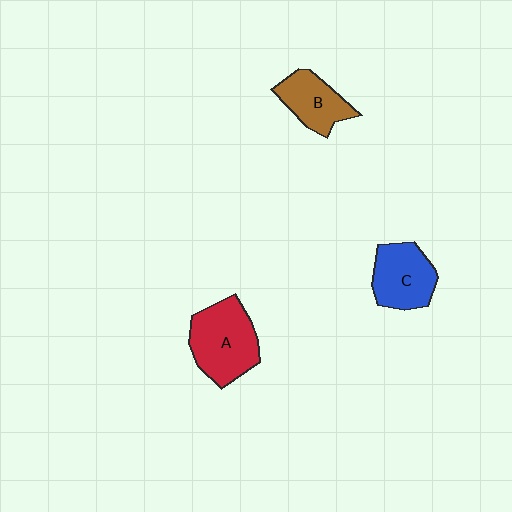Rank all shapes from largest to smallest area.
From largest to smallest: A (red), C (blue), B (brown).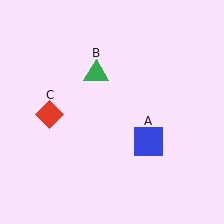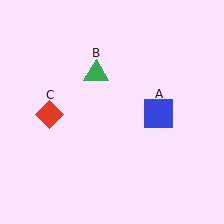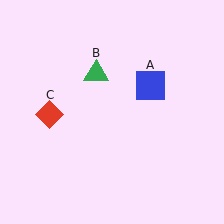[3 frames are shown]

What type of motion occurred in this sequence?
The blue square (object A) rotated counterclockwise around the center of the scene.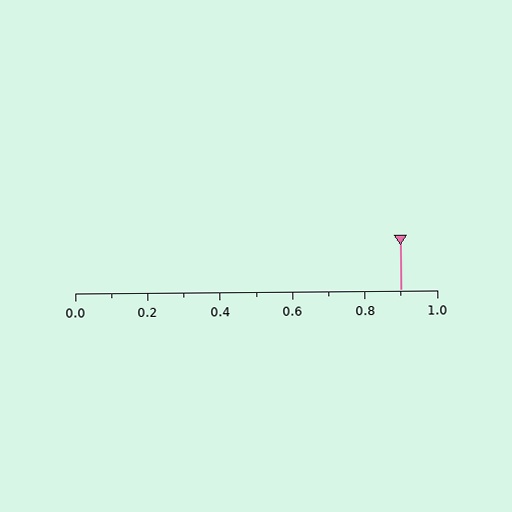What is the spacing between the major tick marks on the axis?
The major ticks are spaced 0.2 apart.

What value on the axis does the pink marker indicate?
The marker indicates approximately 0.9.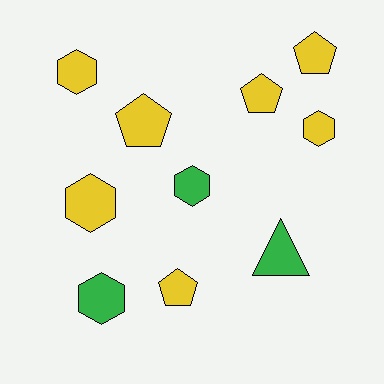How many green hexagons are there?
There are 2 green hexagons.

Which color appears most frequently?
Yellow, with 7 objects.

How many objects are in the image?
There are 10 objects.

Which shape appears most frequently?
Hexagon, with 5 objects.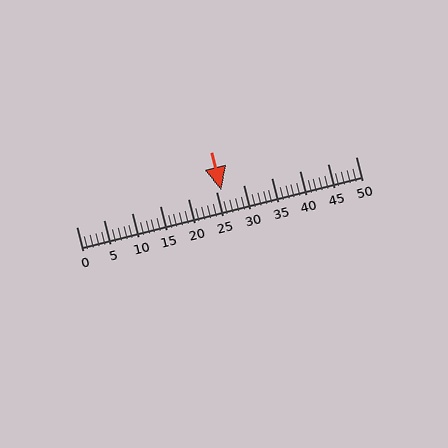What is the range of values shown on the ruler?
The ruler shows values from 0 to 50.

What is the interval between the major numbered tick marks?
The major tick marks are spaced 5 units apart.